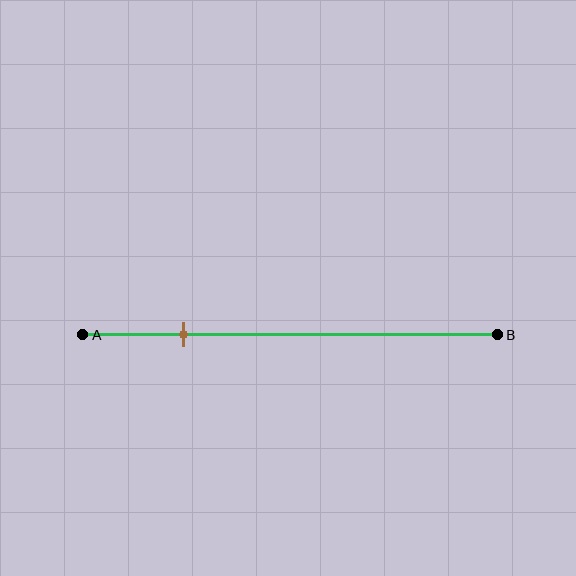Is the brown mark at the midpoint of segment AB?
No, the mark is at about 25% from A, not at the 50% midpoint.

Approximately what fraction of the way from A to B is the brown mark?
The brown mark is approximately 25% of the way from A to B.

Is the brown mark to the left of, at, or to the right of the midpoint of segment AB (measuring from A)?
The brown mark is to the left of the midpoint of segment AB.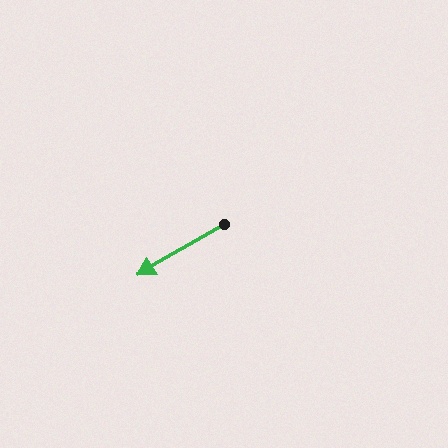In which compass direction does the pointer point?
Southwest.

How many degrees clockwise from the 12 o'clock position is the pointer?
Approximately 240 degrees.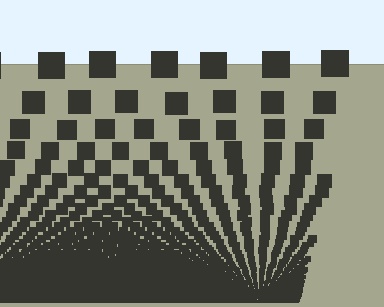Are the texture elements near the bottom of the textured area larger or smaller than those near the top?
Smaller. The gradient is inverted — elements near the bottom are smaller and denser.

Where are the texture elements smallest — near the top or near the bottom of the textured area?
Near the bottom.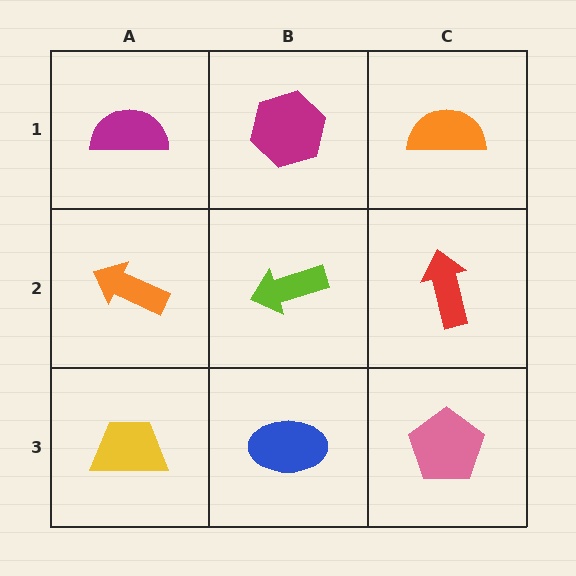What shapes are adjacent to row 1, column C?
A red arrow (row 2, column C), a magenta hexagon (row 1, column B).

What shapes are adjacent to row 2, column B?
A magenta hexagon (row 1, column B), a blue ellipse (row 3, column B), an orange arrow (row 2, column A), a red arrow (row 2, column C).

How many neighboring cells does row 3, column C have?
2.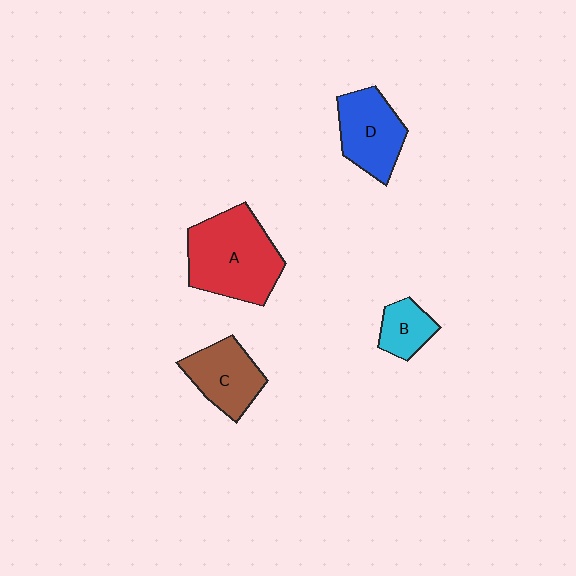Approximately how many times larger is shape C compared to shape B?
Approximately 1.7 times.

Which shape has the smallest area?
Shape B (cyan).